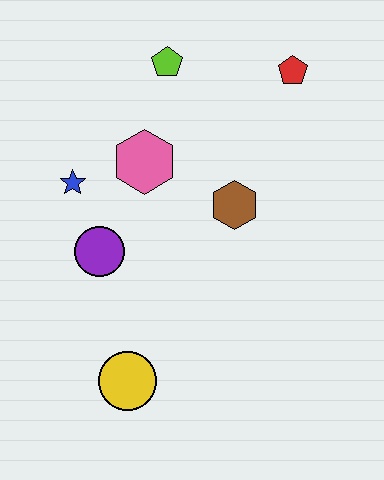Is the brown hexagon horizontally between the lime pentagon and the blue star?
No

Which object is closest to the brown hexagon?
The pink hexagon is closest to the brown hexagon.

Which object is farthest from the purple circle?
The red pentagon is farthest from the purple circle.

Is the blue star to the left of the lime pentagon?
Yes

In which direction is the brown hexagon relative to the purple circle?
The brown hexagon is to the right of the purple circle.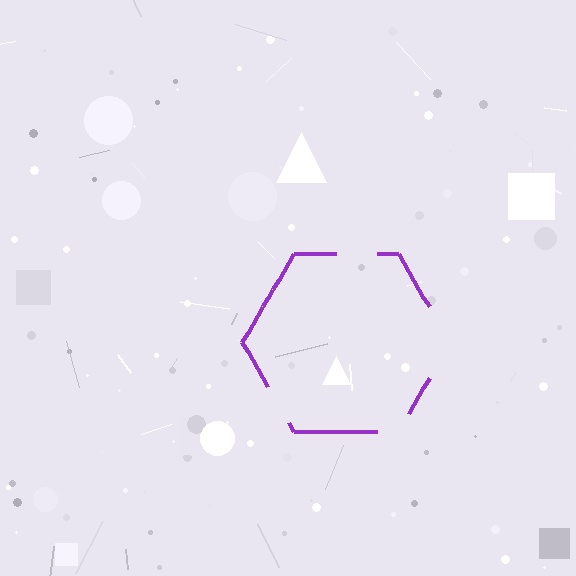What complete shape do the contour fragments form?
The contour fragments form a hexagon.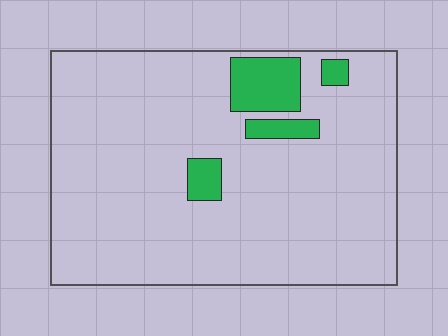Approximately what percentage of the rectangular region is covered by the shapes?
Approximately 10%.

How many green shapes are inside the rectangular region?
4.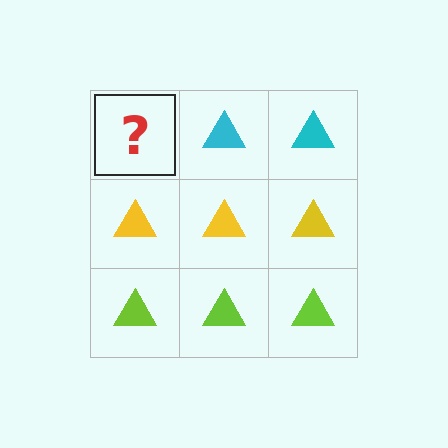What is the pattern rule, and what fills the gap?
The rule is that each row has a consistent color. The gap should be filled with a cyan triangle.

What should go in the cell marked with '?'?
The missing cell should contain a cyan triangle.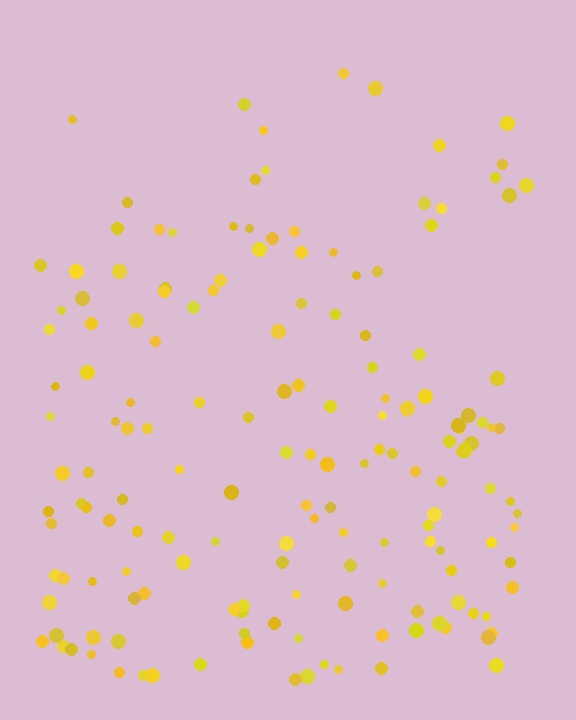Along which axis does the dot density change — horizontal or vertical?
Vertical.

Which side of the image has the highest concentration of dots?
The bottom.